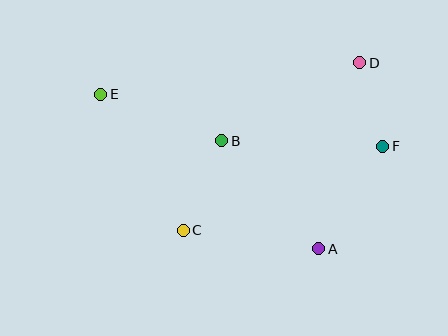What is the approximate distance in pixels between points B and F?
The distance between B and F is approximately 161 pixels.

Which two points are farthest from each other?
Points E and F are farthest from each other.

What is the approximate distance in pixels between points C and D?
The distance between C and D is approximately 243 pixels.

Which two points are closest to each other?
Points D and F are closest to each other.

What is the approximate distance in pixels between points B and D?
The distance between B and D is approximately 159 pixels.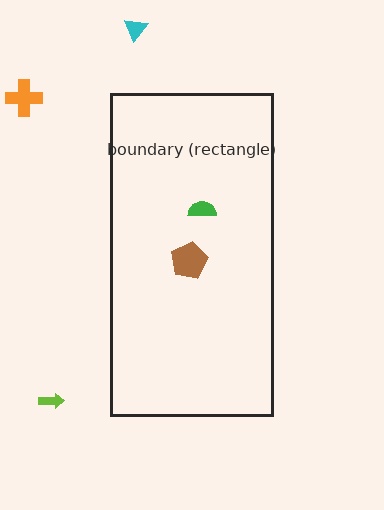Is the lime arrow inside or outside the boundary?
Outside.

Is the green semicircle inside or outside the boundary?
Inside.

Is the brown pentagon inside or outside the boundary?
Inside.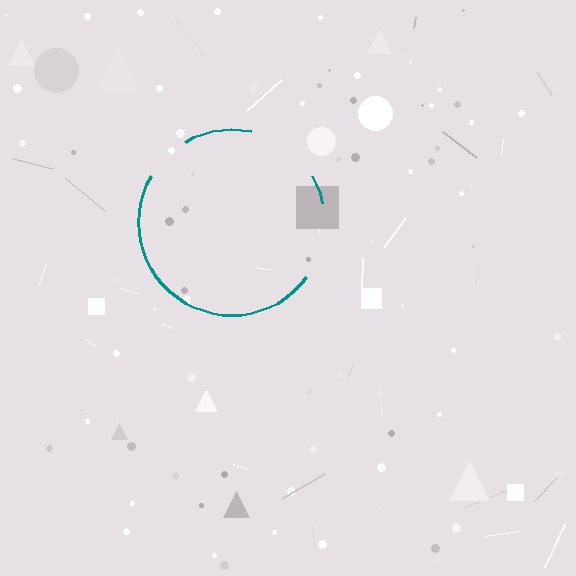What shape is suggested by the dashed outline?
The dashed outline suggests a circle.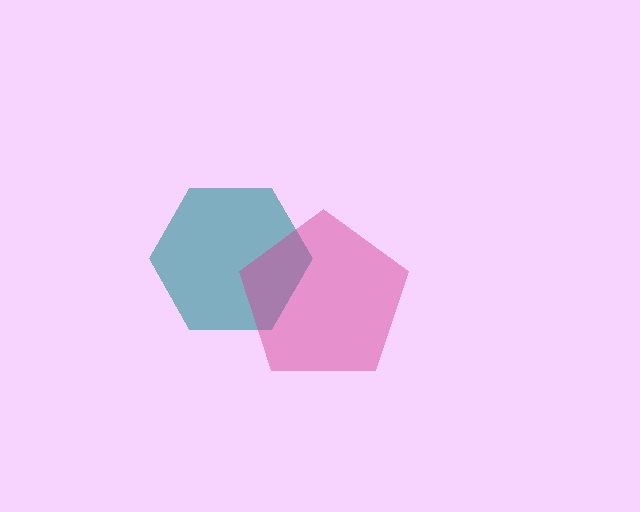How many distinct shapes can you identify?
There are 2 distinct shapes: a teal hexagon, a magenta pentagon.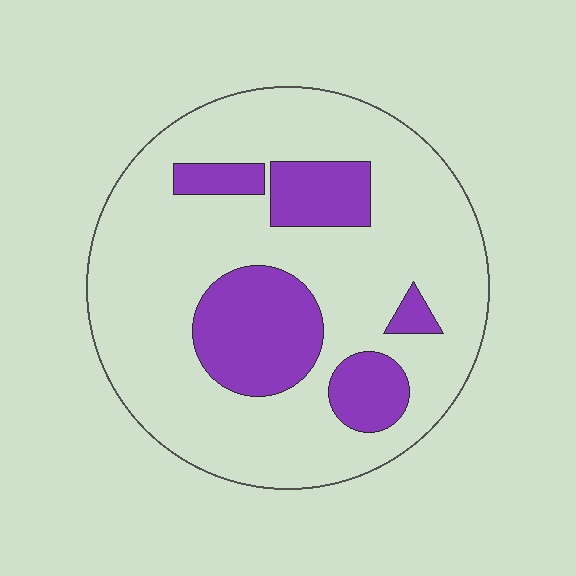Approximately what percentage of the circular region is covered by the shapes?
Approximately 25%.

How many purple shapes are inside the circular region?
5.